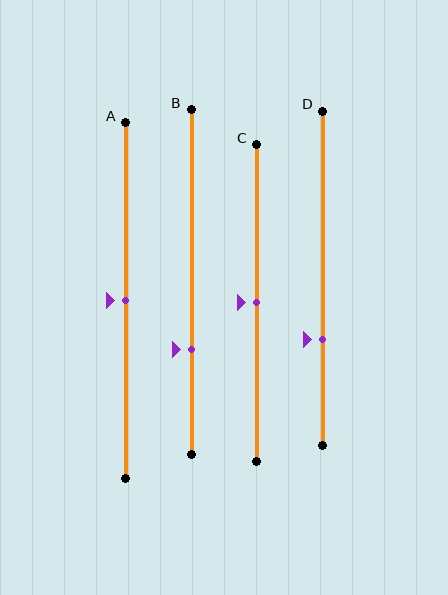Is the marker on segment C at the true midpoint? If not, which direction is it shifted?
Yes, the marker on segment C is at the true midpoint.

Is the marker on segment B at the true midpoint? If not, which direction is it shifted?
No, the marker on segment B is shifted downward by about 19% of the segment length.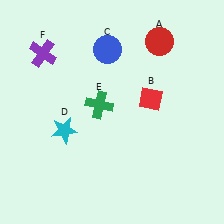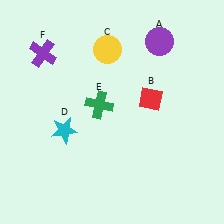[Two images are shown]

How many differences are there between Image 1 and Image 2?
There are 2 differences between the two images.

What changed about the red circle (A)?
In Image 1, A is red. In Image 2, it changed to purple.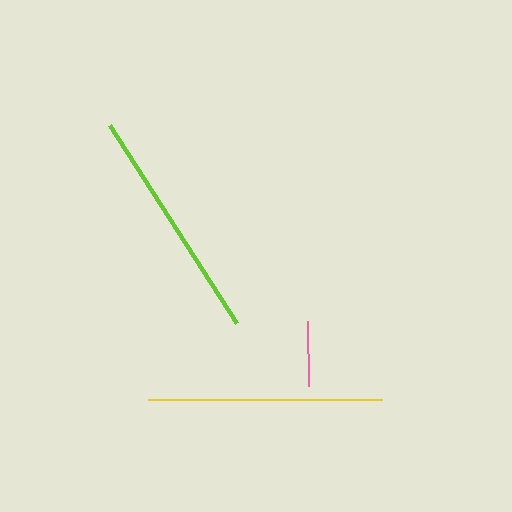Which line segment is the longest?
The lime line is the longest at approximately 234 pixels.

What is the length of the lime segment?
The lime segment is approximately 234 pixels long.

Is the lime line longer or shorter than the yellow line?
The lime line is longer than the yellow line.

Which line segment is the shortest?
The pink line is the shortest at approximately 65 pixels.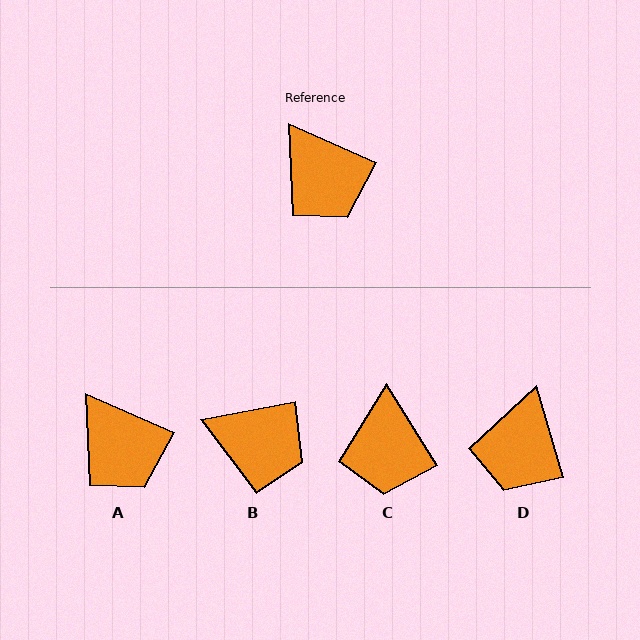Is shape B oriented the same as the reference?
No, it is off by about 35 degrees.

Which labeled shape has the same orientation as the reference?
A.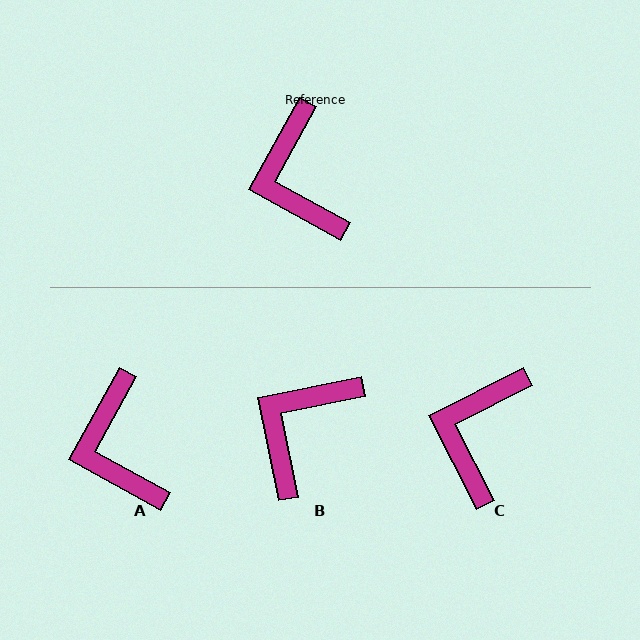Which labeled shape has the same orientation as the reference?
A.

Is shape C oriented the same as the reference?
No, it is off by about 34 degrees.